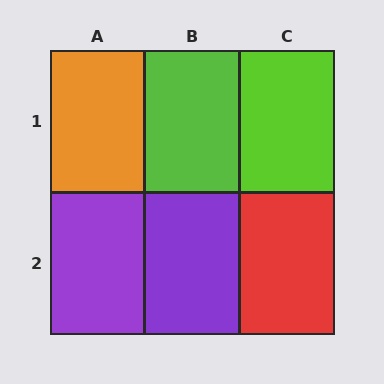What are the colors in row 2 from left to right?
Purple, purple, red.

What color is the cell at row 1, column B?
Lime.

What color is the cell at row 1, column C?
Lime.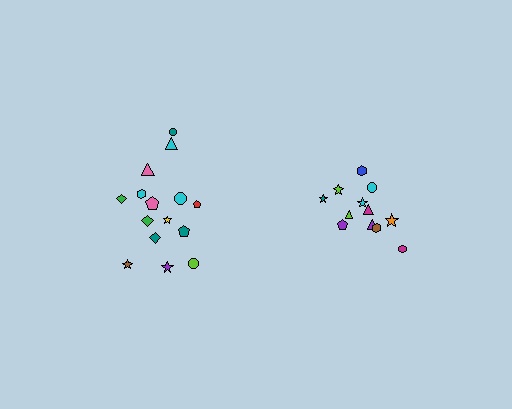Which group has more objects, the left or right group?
The left group.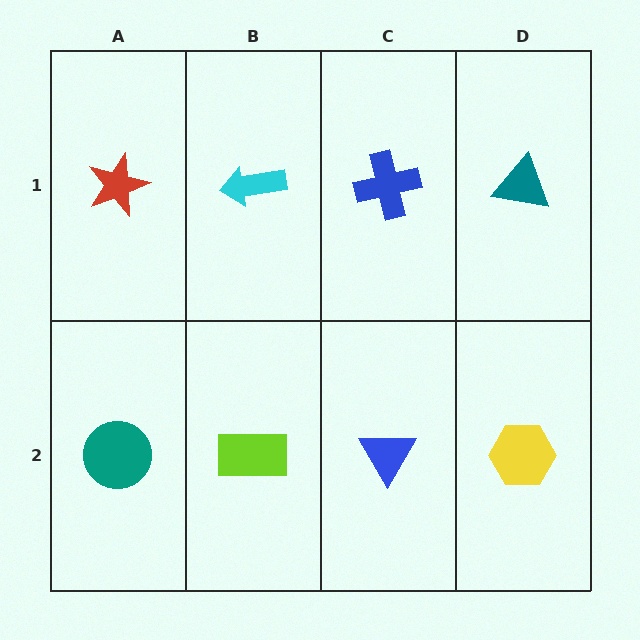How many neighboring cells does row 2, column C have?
3.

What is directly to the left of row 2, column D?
A blue triangle.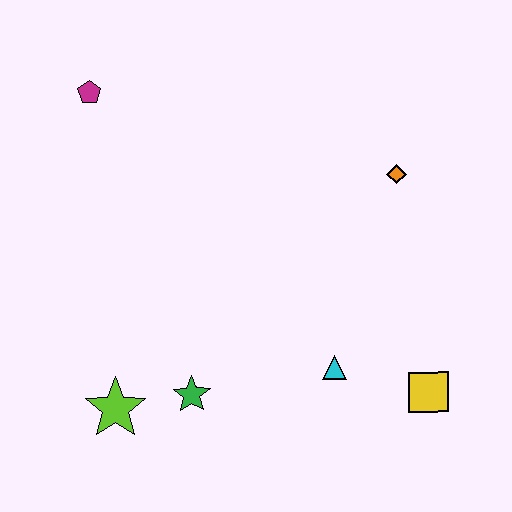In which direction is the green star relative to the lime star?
The green star is to the right of the lime star.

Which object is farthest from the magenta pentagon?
The yellow square is farthest from the magenta pentagon.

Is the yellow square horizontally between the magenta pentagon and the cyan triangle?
No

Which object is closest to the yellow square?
The cyan triangle is closest to the yellow square.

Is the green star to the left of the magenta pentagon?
No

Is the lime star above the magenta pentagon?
No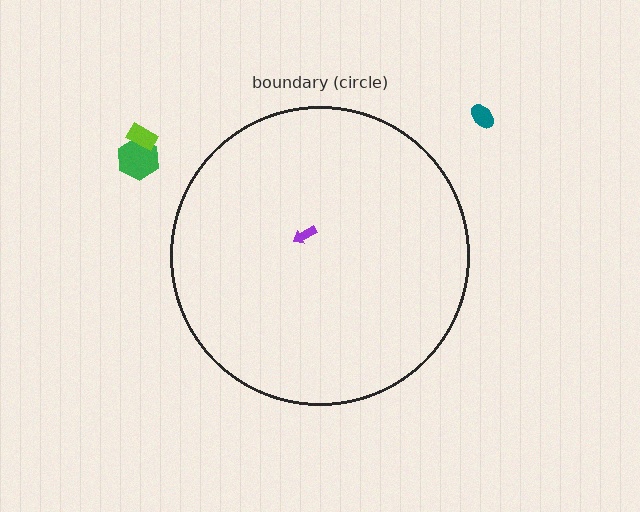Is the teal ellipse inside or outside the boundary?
Outside.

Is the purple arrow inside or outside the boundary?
Inside.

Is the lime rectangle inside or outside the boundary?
Outside.